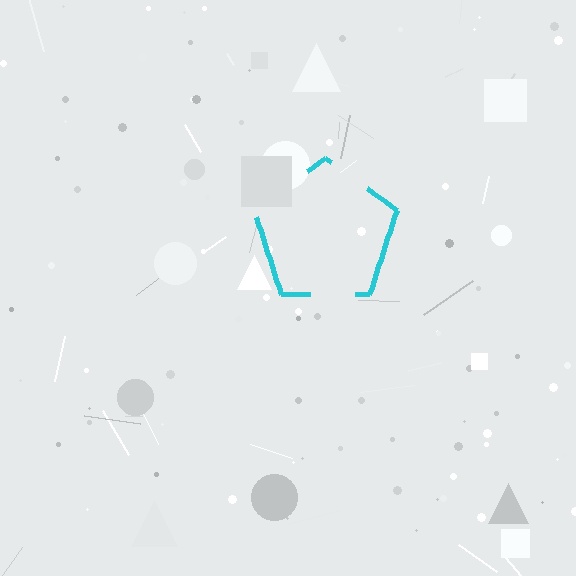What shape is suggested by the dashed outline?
The dashed outline suggests a pentagon.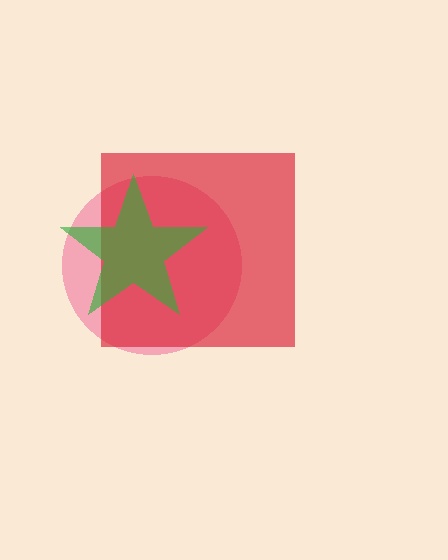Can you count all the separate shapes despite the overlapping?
Yes, there are 3 separate shapes.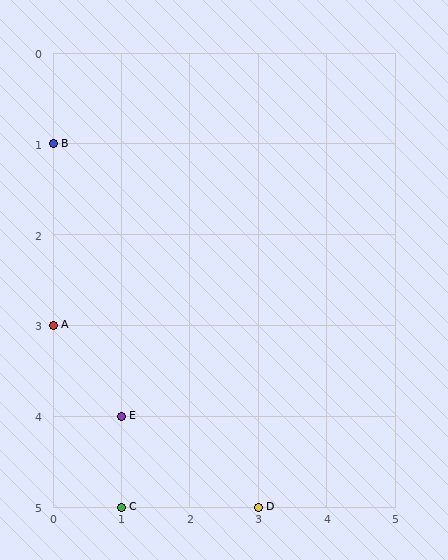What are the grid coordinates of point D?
Point D is at grid coordinates (3, 5).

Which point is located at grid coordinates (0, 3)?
Point A is at (0, 3).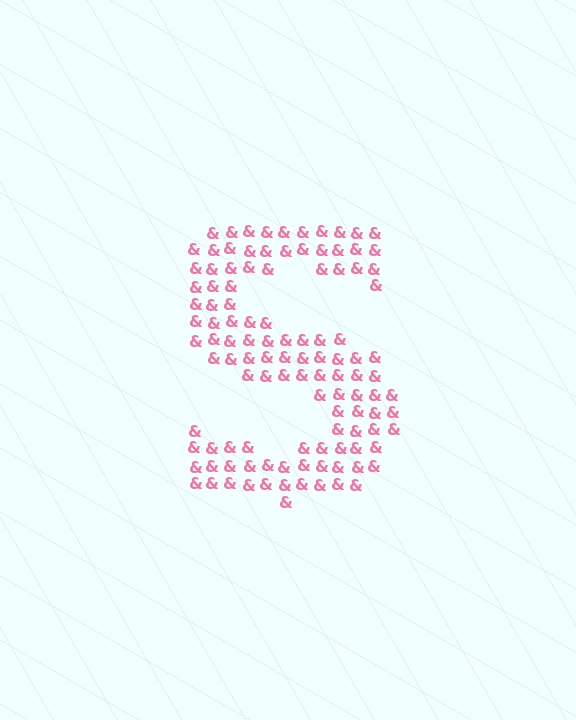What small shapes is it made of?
It is made of small ampersands.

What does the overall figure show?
The overall figure shows the letter S.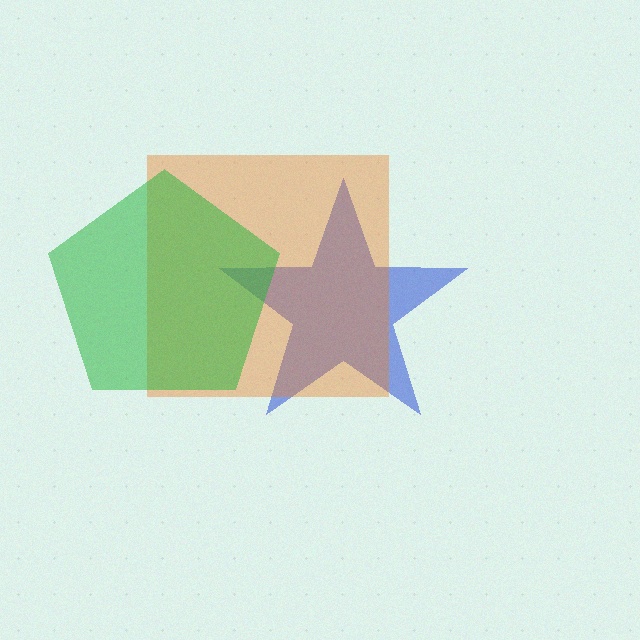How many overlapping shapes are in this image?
There are 3 overlapping shapes in the image.